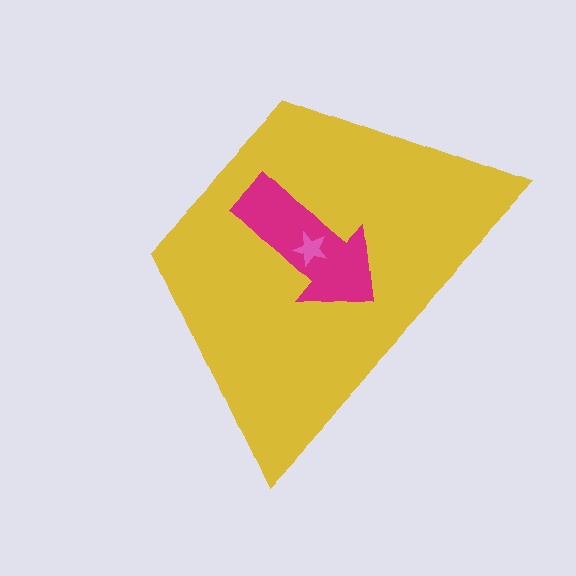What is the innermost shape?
The pink star.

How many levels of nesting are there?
3.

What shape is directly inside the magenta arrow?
The pink star.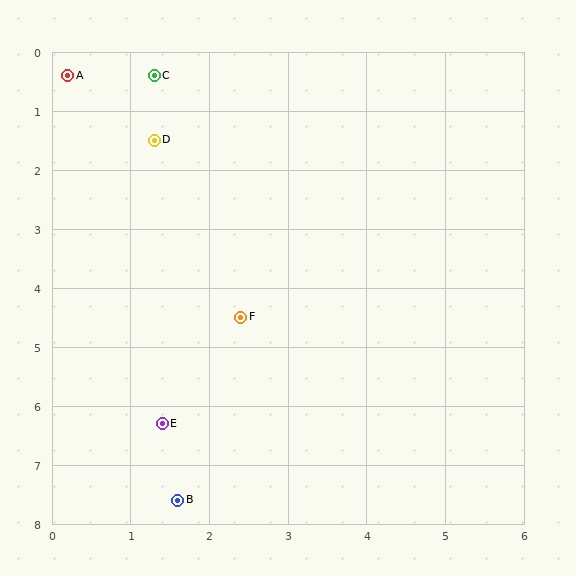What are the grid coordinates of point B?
Point B is at approximately (1.6, 7.6).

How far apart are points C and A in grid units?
Points C and A are about 1.1 grid units apart.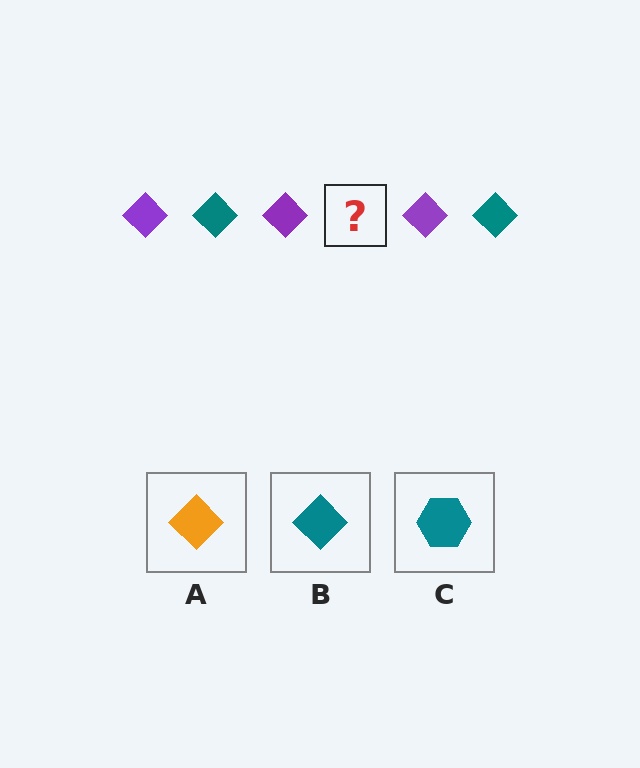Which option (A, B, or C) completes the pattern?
B.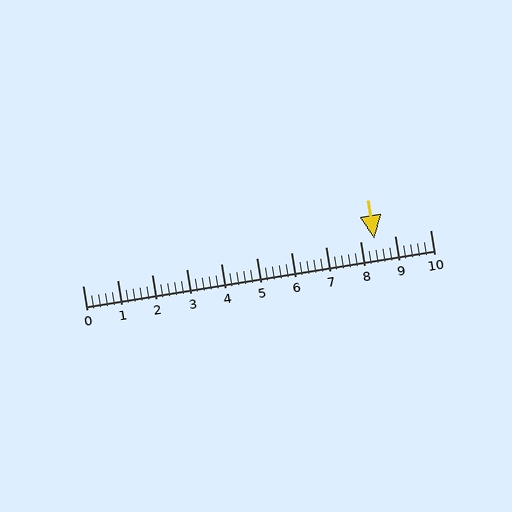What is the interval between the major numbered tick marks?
The major tick marks are spaced 1 units apart.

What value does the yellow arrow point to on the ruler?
The yellow arrow points to approximately 8.4.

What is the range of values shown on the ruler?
The ruler shows values from 0 to 10.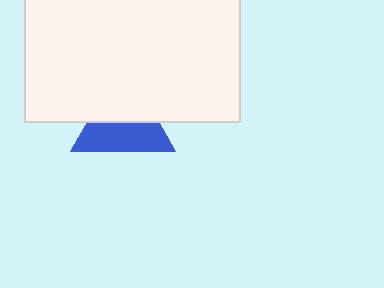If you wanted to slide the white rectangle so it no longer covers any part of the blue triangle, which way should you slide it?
Slide it up — that is the most direct way to separate the two shapes.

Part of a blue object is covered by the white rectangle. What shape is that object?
It is a triangle.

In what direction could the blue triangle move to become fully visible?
The blue triangle could move down. That would shift it out from behind the white rectangle entirely.